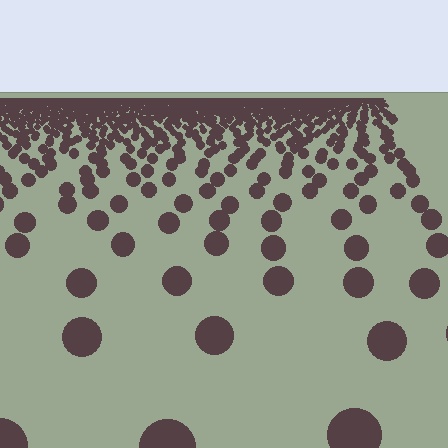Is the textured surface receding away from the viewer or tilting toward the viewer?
The surface is receding away from the viewer. Texture elements get smaller and denser toward the top.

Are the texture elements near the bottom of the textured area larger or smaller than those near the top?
Larger. Near the bottom, elements are closer to the viewer and appear at a bigger on-screen size.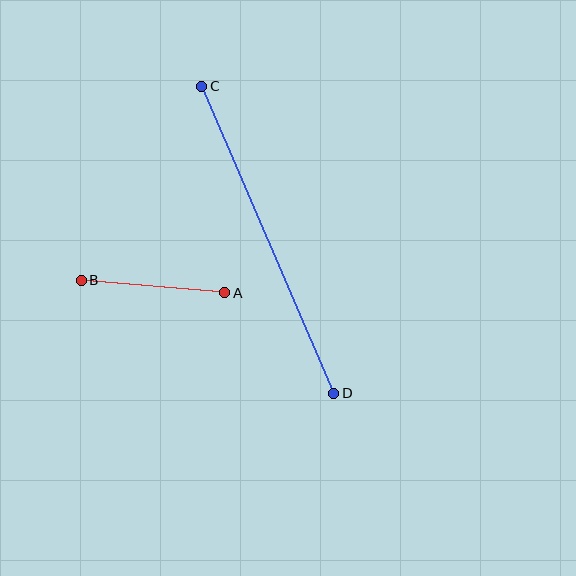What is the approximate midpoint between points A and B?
The midpoint is at approximately (153, 287) pixels.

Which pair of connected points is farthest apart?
Points C and D are farthest apart.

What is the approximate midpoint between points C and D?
The midpoint is at approximately (268, 240) pixels.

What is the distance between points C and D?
The distance is approximately 334 pixels.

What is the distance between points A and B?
The distance is approximately 144 pixels.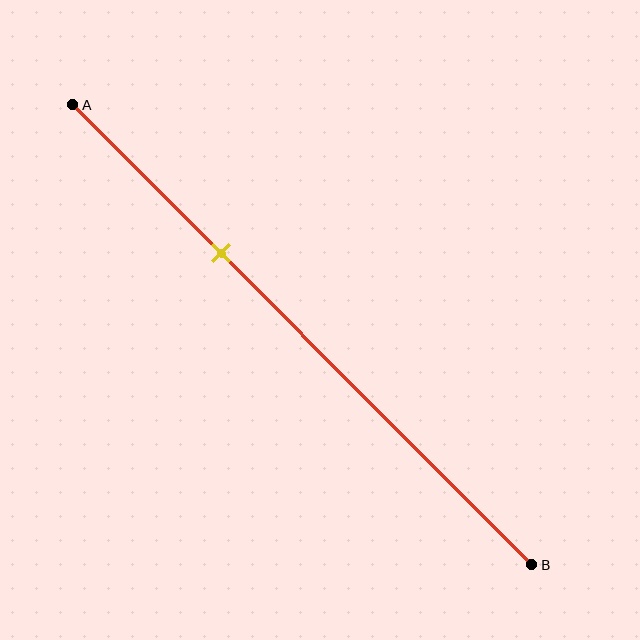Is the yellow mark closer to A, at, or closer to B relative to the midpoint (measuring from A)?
The yellow mark is closer to point A than the midpoint of segment AB.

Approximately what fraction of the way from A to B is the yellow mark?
The yellow mark is approximately 30% of the way from A to B.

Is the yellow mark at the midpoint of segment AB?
No, the mark is at about 30% from A, not at the 50% midpoint.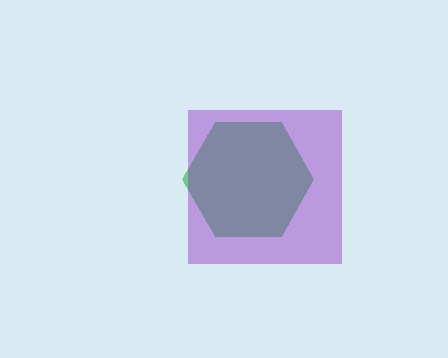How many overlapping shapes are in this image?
There are 2 overlapping shapes in the image.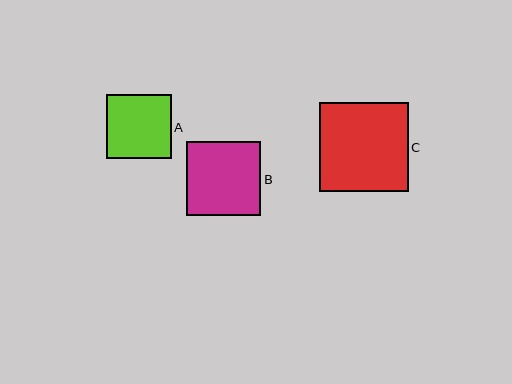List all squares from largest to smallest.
From largest to smallest: C, B, A.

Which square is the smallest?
Square A is the smallest with a size of approximately 65 pixels.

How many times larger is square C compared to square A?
Square C is approximately 1.4 times the size of square A.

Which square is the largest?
Square C is the largest with a size of approximately 89 pixels.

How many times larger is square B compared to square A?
Square B is approximately 1.2 times the size of square A.